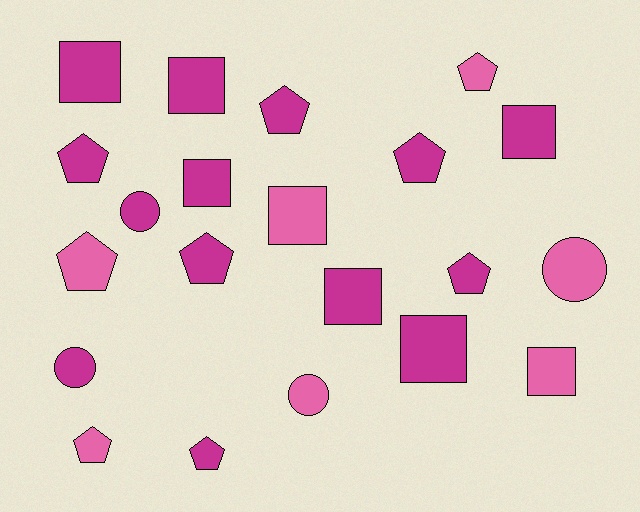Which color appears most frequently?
Magenta, with 14 objects.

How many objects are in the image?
There are 21 objects.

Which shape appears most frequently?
Pentagon, with 9 objects.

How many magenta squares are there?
There are 6 magenta squares.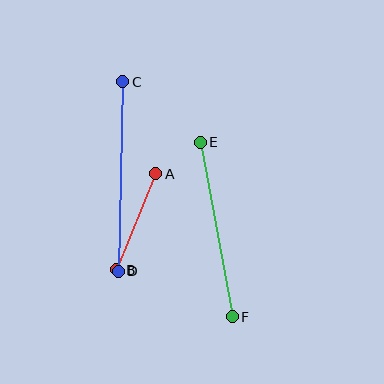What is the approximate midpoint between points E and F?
The midpoint is at approximately (216, 230) pixels.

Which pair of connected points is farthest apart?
Points C and D are farthest apart.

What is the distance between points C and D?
The distance is approximately 190 pixels.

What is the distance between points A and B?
The distance is approximately 104 pixels.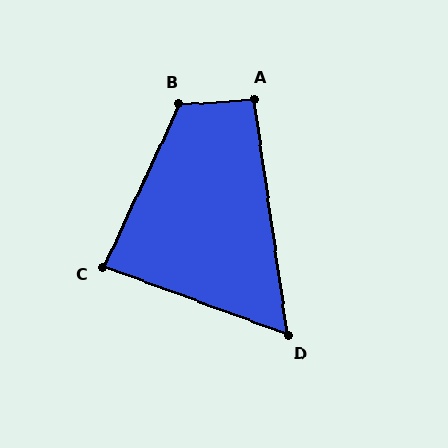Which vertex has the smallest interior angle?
D, at approximately 62 degrees.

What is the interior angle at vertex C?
Approximately 85 degrees (approximately right).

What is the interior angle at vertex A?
Approximately 95 degrees (approximately right).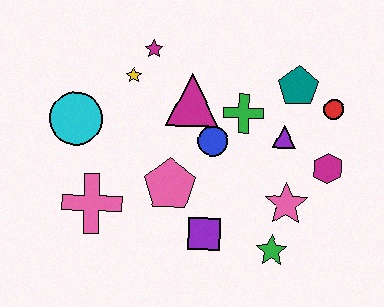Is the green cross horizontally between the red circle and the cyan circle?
Yes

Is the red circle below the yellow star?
Yes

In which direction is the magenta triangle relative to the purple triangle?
The magenta triangle is to the left of the purple triangle.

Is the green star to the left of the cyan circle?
No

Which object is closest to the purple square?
The pink pentagon is closest to the purple square.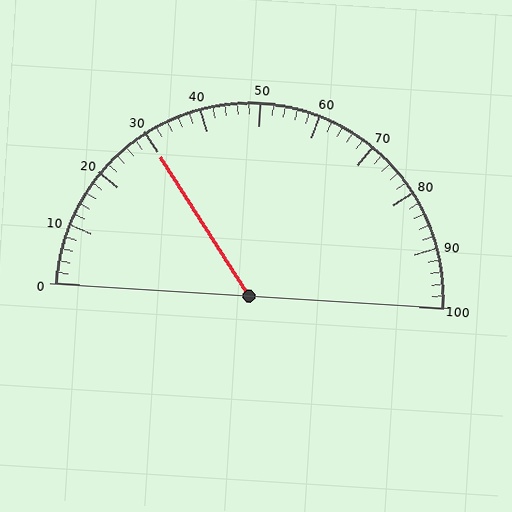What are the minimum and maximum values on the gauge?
The gauge ranges from 0 to 100.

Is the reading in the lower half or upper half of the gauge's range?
The reading is in the lower half of the range (0 to 100).